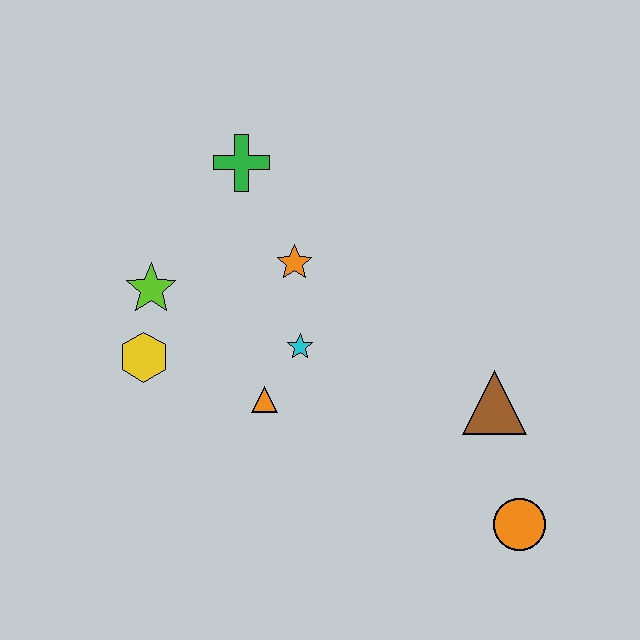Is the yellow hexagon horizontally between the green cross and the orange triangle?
No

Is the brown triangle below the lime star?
Yes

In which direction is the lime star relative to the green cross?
The lime star is below the green cross.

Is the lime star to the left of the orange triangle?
Yes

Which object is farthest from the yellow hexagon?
The orange circle is farthest from the yellow hexagon.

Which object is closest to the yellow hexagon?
The lime star is closest to the yellow hexagon.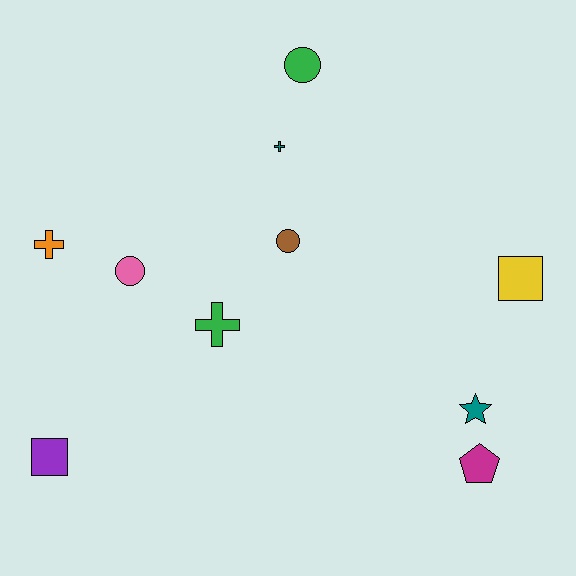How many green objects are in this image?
There are 2 green objects.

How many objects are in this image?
There are 10 objects.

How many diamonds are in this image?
There are no diamonds.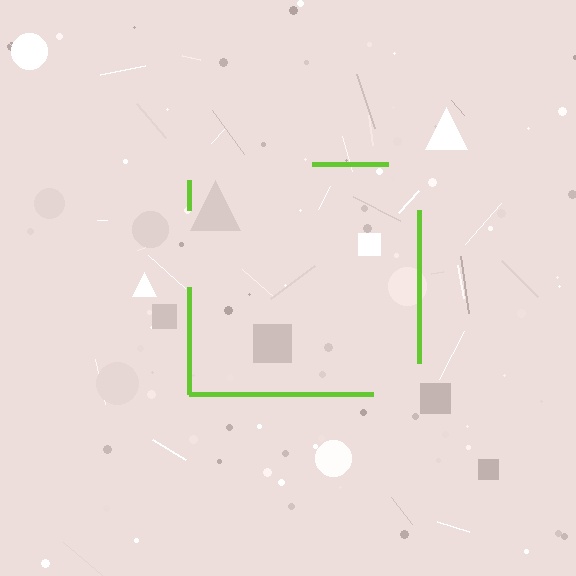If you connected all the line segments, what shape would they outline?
They would outline a square.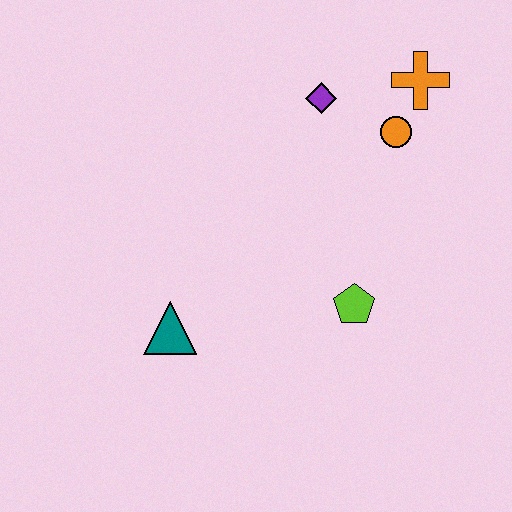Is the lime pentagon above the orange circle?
No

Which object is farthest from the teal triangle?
The orange cross is farthest from the teal triangle.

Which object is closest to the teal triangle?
The lime pentagon is closest to the teal triangle.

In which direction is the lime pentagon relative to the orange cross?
The lime pentagon is below the orange cross.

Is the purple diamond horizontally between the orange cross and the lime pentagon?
No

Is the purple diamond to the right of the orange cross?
No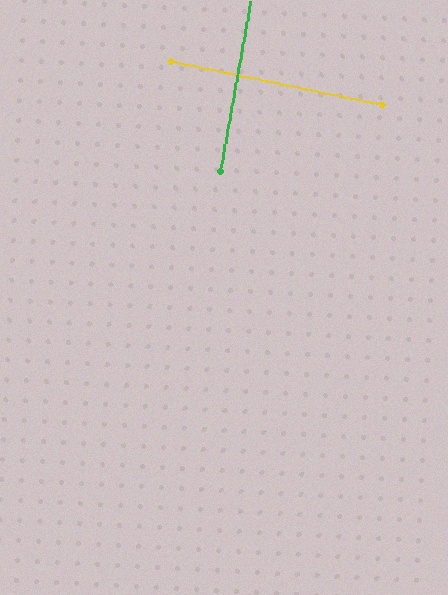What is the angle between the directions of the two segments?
Approximately 89 degrees.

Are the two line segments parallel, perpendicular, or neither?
Perpendicular — they meet at approximately 89°.